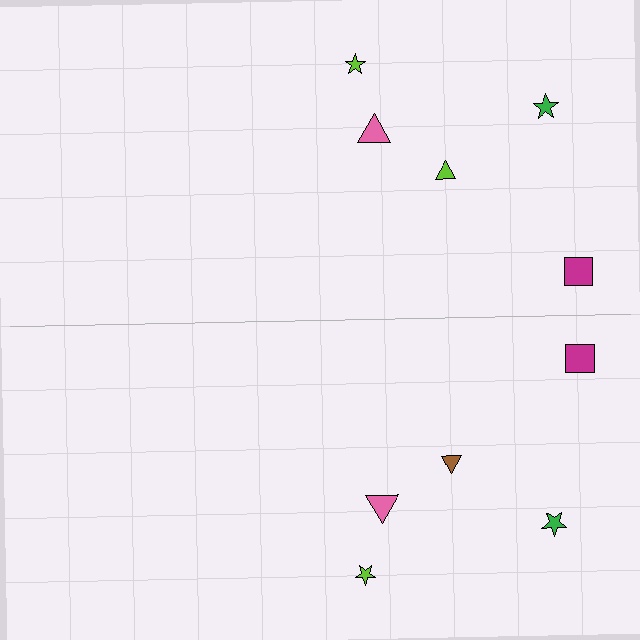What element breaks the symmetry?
The brown triangle on the bottom side breaks the symmetry — its mirror counterpart is lime.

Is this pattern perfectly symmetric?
No, the pattern is not perfectly symmetric. The brown triangle on the bottom side breaks the symmetry — its mirror counterpart is lime.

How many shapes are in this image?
There are 10 shapes in this image.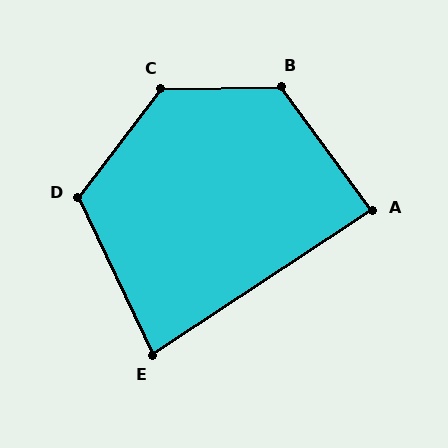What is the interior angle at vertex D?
Approximately 117 degrees (obtuse).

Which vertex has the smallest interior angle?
E, at approximately 82 degrees.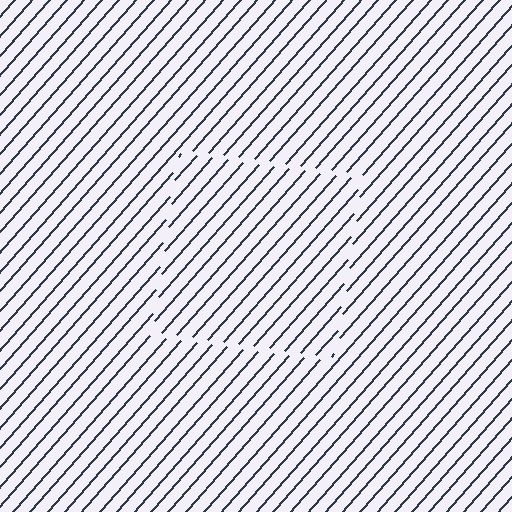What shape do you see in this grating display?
An illusory square. The interior of the shape contains the same grating, shifted by half a period — the contour is defined by the phase discontinuity where line-ends from the inner and outer gratings abut.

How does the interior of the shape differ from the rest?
The interior of the shape contains the same grating, shifted by half a period — the contour is defined by the phase discontinuity where line-ends from the inner and outer gratings abut.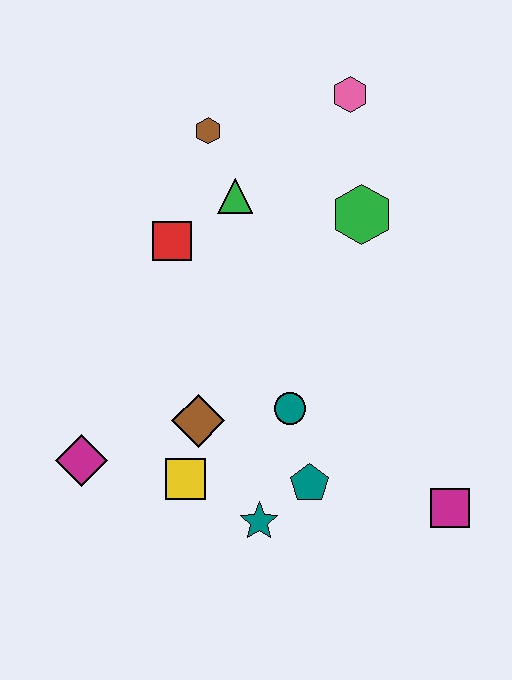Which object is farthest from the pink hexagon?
The magenta diamond is farthest from the pink hexagon.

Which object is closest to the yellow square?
The brown diamond is closest to the yellow square.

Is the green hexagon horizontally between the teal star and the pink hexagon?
No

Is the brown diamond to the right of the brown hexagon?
No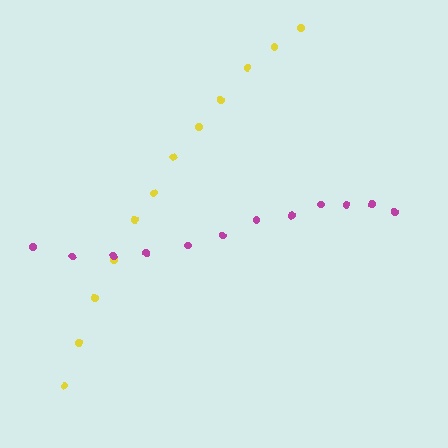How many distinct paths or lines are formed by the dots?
There are 2 distinct paths.